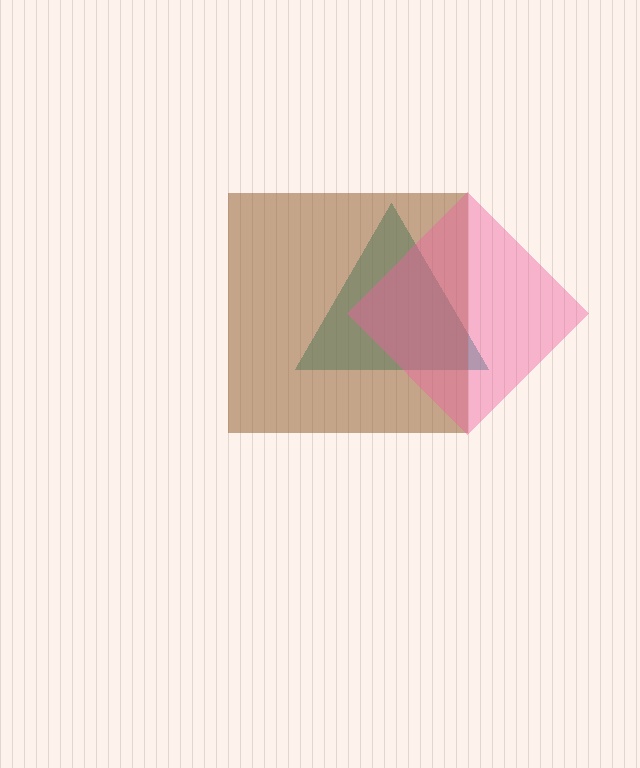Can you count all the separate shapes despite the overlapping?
Yes, there are 3 separate shapes.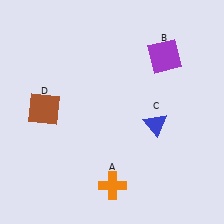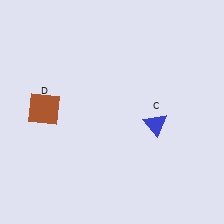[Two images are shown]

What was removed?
The orange cross (A), the purple square (B) were removed in Image 2.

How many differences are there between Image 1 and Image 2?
There are 2 differences between the two images.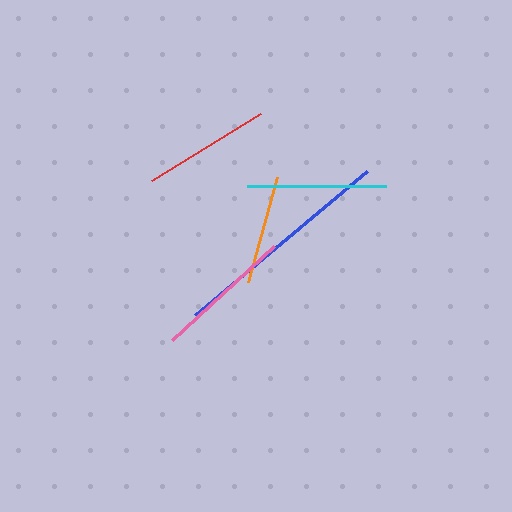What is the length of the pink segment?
The pink segment is approximately 139 pixels long.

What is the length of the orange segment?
The orange segment is approximately 110 pixels long.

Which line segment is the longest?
The blue line is the longest at approximately 224 pixels.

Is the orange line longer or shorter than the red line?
The red line is longer than the orange line.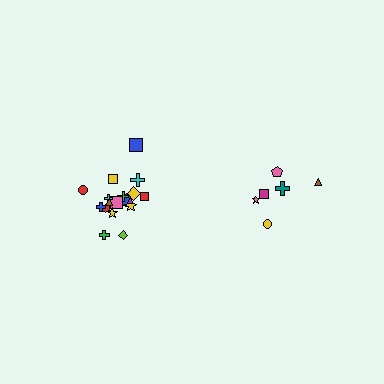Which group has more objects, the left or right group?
The left group.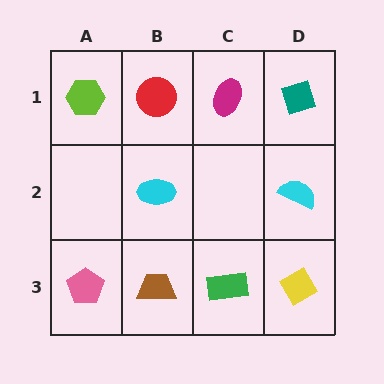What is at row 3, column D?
A yellow diamond.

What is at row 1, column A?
A lime hexagon.